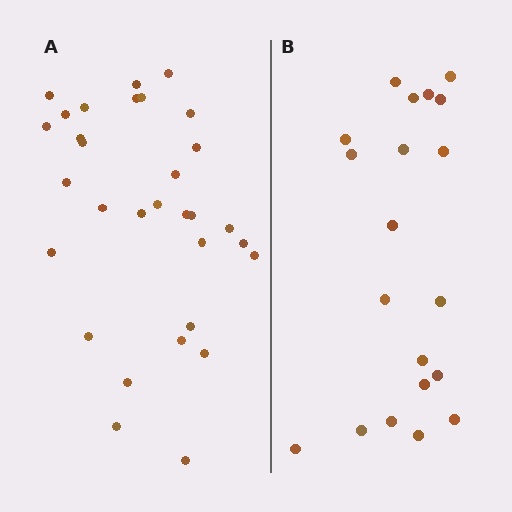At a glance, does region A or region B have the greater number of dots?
Region A (the left region) has more dots.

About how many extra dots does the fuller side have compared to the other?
Region A has roughly 12 or so more dots than region B.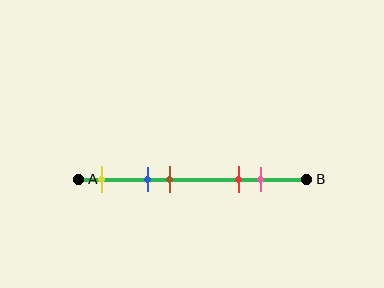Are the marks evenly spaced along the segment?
No, the marks are not evenly spaced.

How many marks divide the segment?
There are 5 marks dividing the segment.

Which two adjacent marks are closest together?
The blue and brown marks are the closest adjacent pair.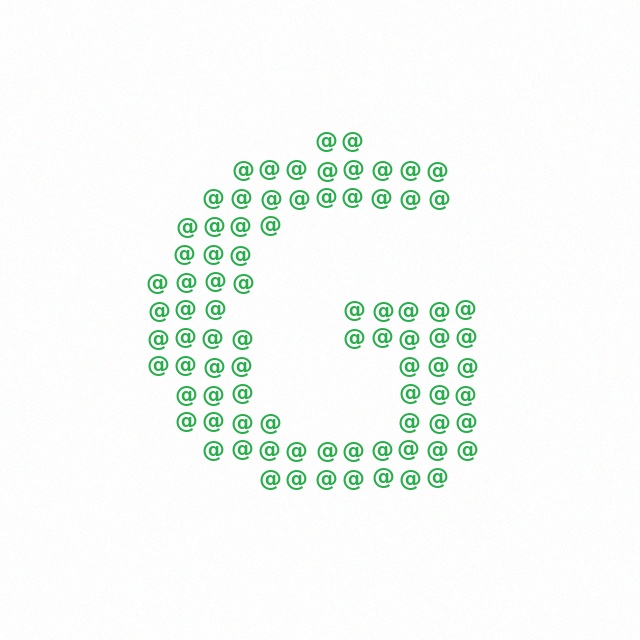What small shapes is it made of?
It is made of small at signs.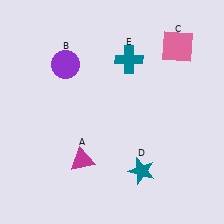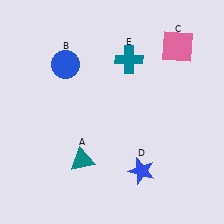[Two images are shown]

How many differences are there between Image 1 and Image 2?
There are 3 differences between the two images.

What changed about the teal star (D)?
In Image 1, D is teal. In Image 2, it changed to blue.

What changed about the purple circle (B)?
In Image 1, B is purple. In Image 2, it changed to blue.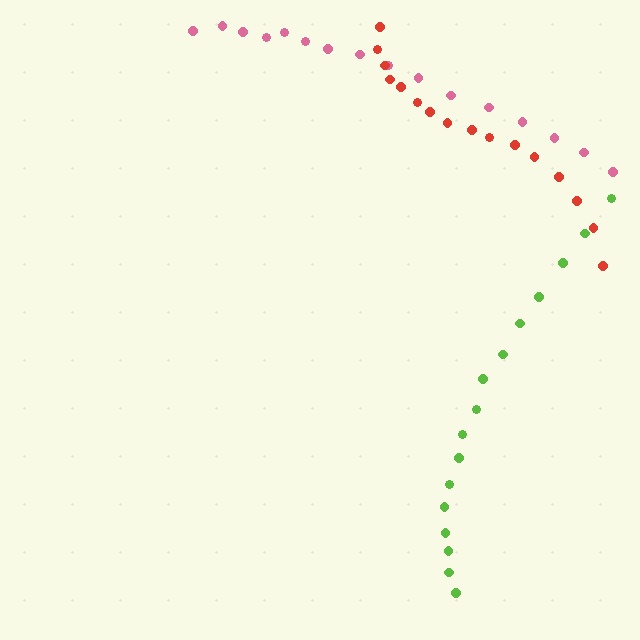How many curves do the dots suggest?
There are 3 distinct paths.